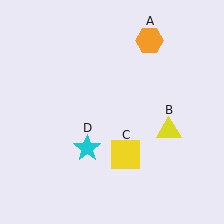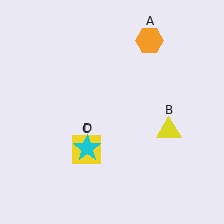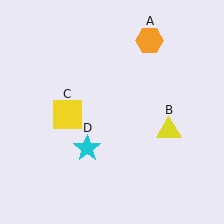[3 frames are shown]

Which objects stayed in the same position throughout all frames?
Orange hexagon (object A) and yellow triangle (object B) and cyan star (object D) remained stationary.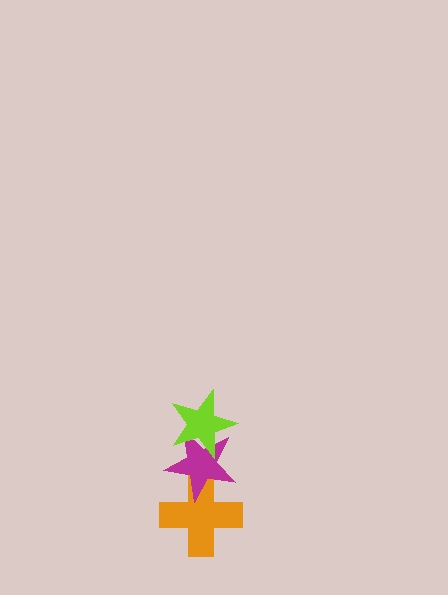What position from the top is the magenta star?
The magenta star is 2nd from the top.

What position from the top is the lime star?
The lime star is 1st from the top.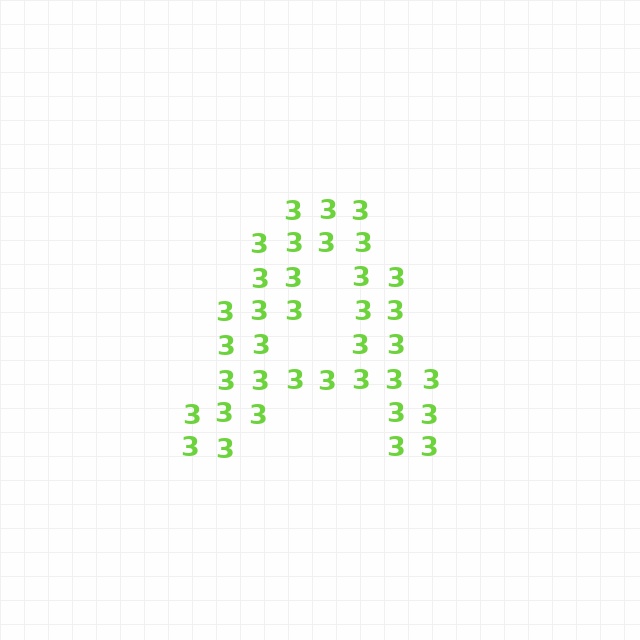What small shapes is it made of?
It is made of small digit 3's.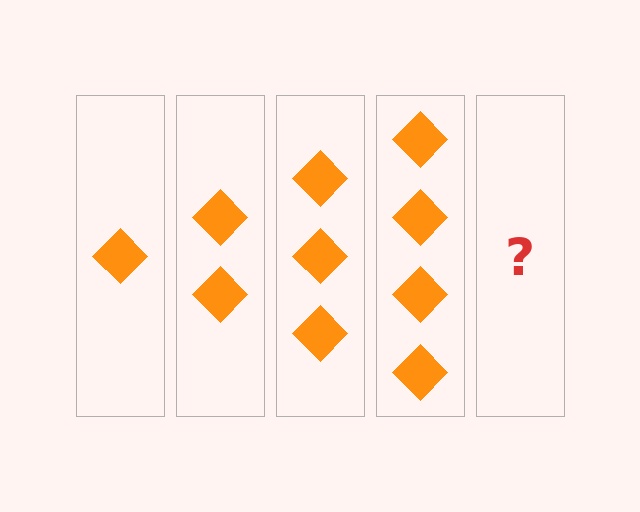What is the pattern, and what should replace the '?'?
The pattern is that each step adds one more diamond. The '?' should be 5 diamonds.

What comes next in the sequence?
The next element should be 5 diamonds.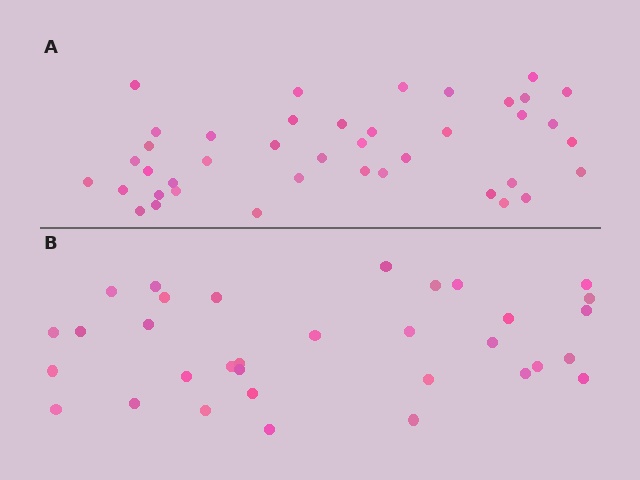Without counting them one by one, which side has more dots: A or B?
Region A (the top region) has more dots.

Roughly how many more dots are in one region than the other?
Region A has roughly 8 or so more dots than region B.